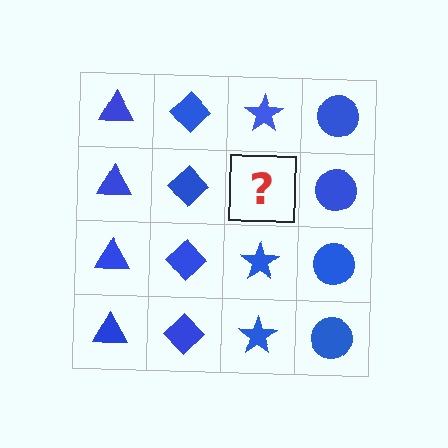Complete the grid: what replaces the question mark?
The question mark should be replaced with a blue star.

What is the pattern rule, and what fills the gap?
The rule is that each column has a consistent shape. The gap should be filled with a blue star.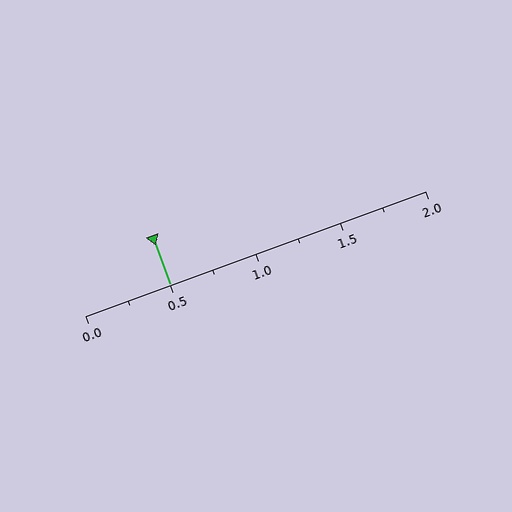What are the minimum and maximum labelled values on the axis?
The axis runs from 0.0 to 2.0.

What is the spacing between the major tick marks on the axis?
The major ticks are spaced 0.5 apart.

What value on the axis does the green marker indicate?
The marker indicates approximately 0.5.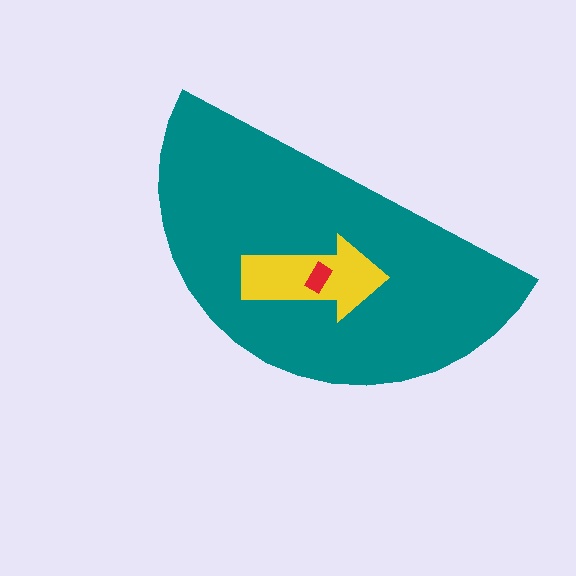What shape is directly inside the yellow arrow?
The red rectangle.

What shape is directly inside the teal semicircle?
The yellow arrow.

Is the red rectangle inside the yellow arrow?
Yes.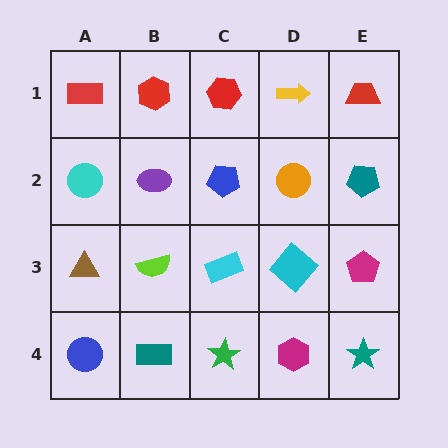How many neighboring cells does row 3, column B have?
4.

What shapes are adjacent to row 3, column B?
A purple ellipse (row 2, column B), a teal rectangle (row 4, column B), a brown triangle (row 3, column A), a cyan rectangle (row 3, column C).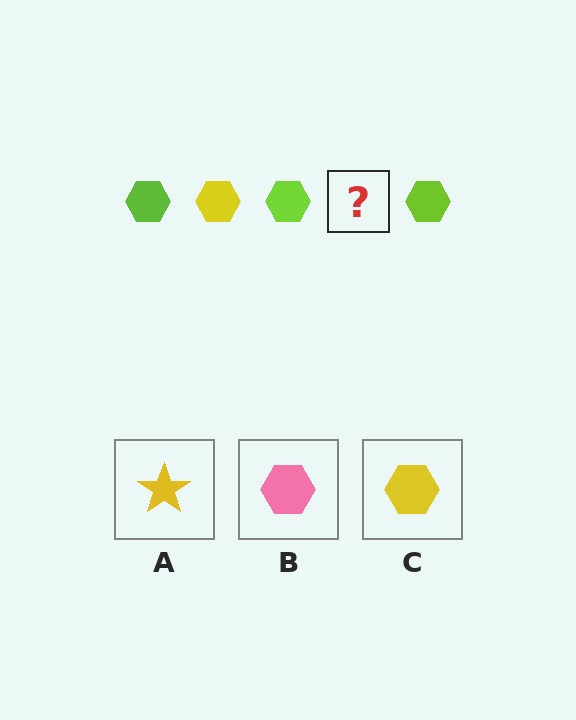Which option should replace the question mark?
Option C.